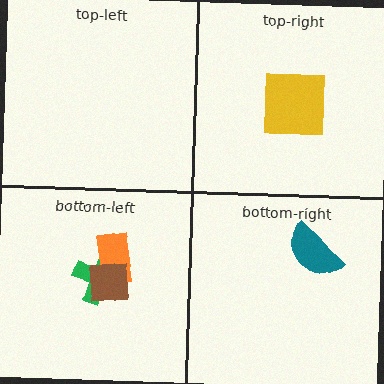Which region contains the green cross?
The bottom-left region.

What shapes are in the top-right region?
The yellow square.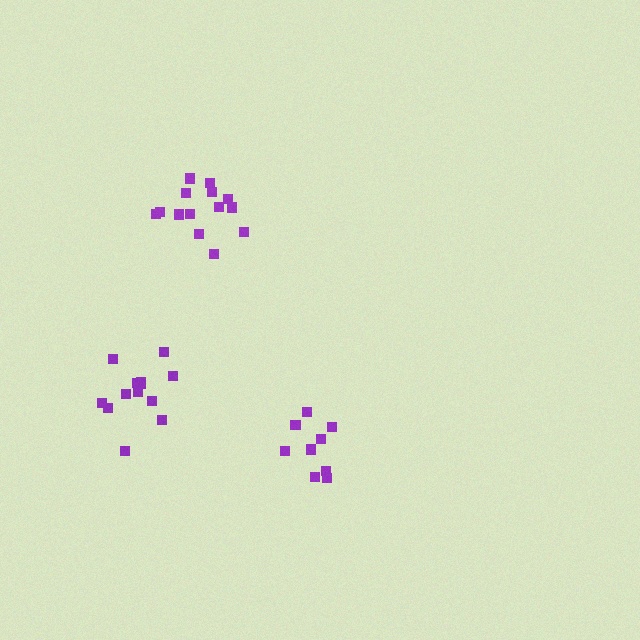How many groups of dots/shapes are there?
There are 3 groups.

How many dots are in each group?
Group 1: 9 dots, Group 2: 14 dots, Group 3: 13 dots (36 total).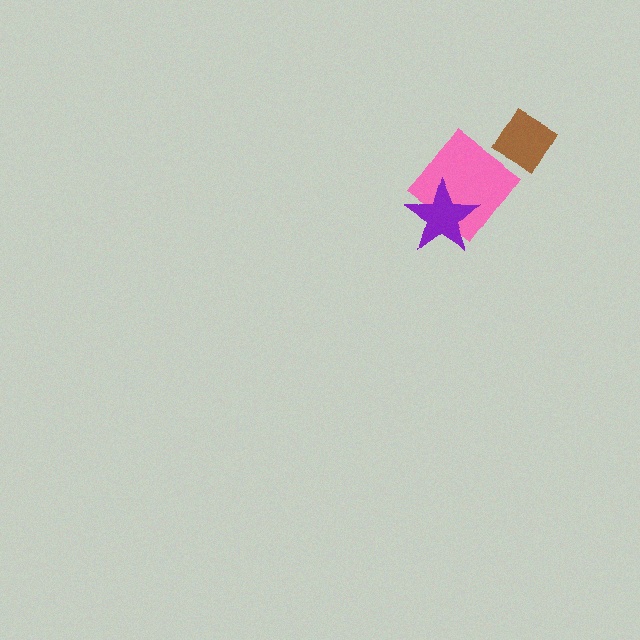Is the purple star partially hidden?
No, no other shape covers it.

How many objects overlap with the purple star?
1 object overlaps with the purple star.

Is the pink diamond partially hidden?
Yes, it is partially covered by another shape.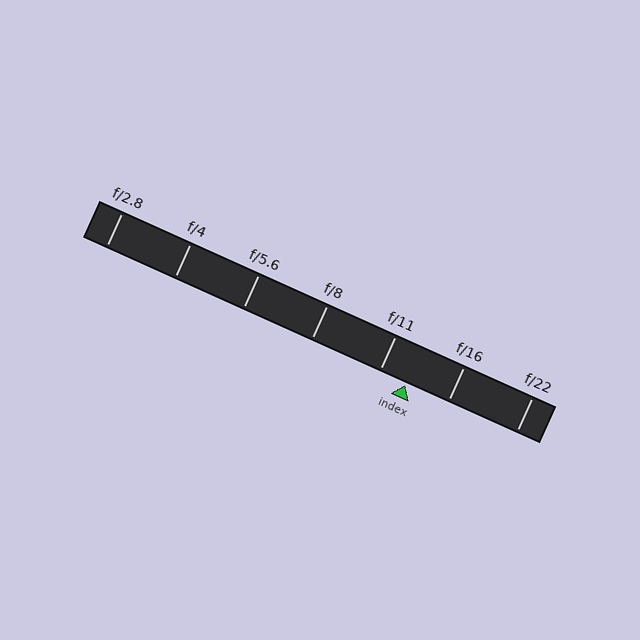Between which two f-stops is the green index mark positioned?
The index mark is between f/11 and f/16.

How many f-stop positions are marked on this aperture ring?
There are 7 f-stop positions marked.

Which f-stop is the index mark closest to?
The index mark is closest to f/11.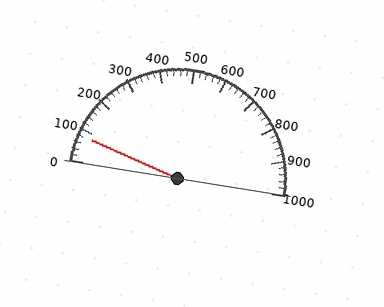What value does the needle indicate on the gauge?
The needle indicates approximately 80.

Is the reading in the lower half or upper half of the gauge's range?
The reading is in the lower half of the range (0 to 1000).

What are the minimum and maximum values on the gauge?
The gauge ranges from 0 to 1000.